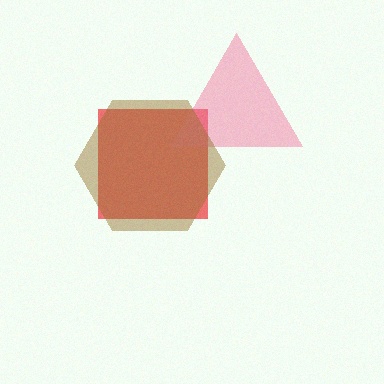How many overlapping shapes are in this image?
There are 3 overlapping shapes in the image.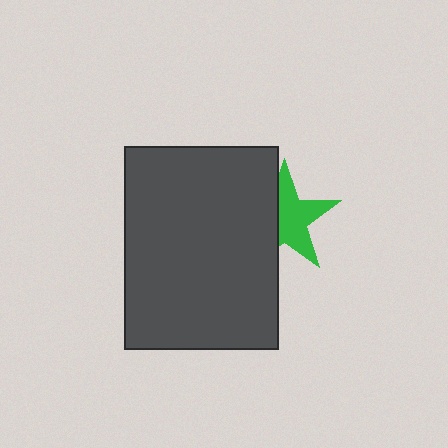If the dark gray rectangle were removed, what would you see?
You would see the complete green star.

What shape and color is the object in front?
The object in front is a dark gray rectangle.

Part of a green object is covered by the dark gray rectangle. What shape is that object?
It is a star.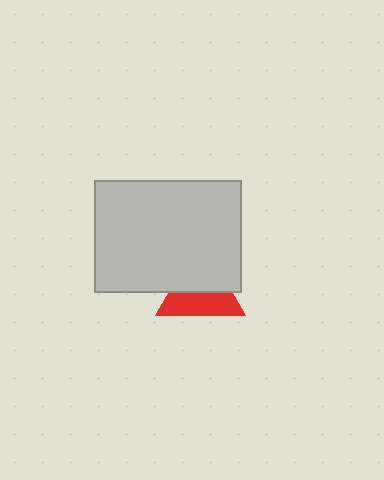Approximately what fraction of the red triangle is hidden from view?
Roughly 52% of the red triangle is hidden behind the light gray rectangle.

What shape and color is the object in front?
The object in front is a light gray rectangle.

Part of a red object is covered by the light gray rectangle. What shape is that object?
It is a triangle.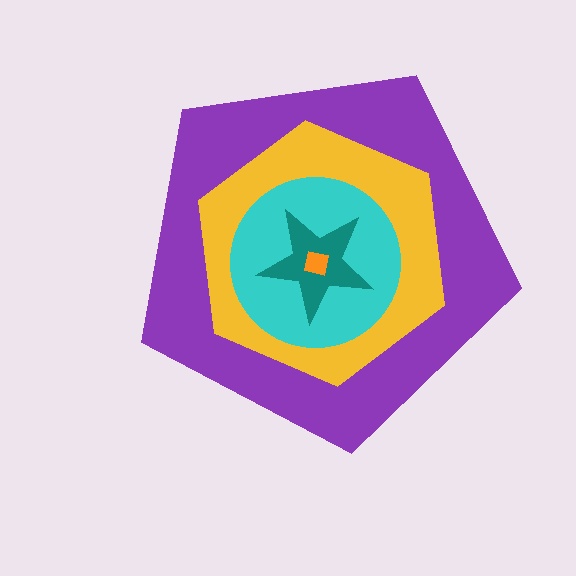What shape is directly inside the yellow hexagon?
The cyan circle.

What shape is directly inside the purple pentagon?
The yellow hexagon.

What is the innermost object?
The orange square.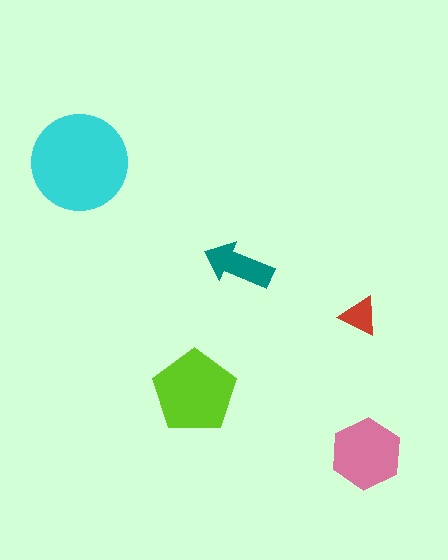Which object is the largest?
The cyan circle.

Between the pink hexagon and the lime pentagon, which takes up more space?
The lime pentagon.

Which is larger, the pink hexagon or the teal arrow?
The pink hexagon.